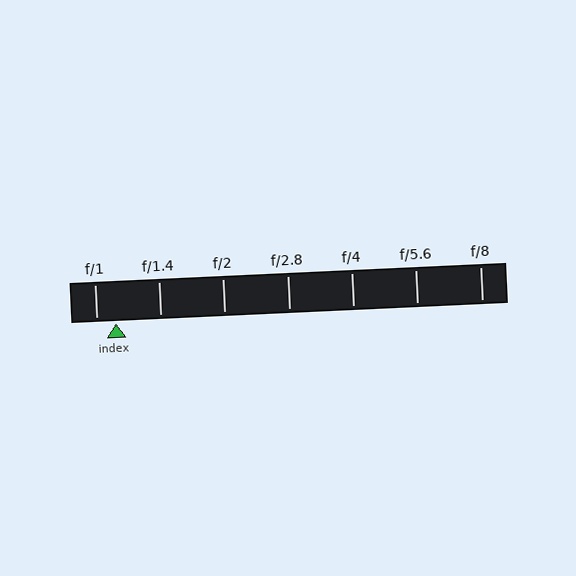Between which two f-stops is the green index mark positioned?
The index mark is between f/1 and f/1.4.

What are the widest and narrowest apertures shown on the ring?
The widest aperture shown is f/1 and the narrowest is f/8.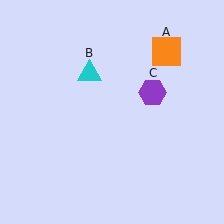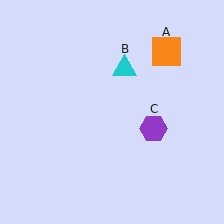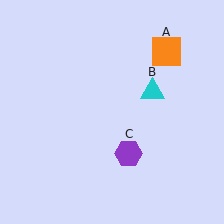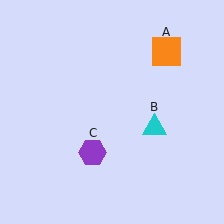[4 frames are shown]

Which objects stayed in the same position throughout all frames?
Orange square (object A) remained stationary.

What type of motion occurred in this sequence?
The cyan triangle (object B), purple hexagon (object C) rotated clockwise around the center of the scene.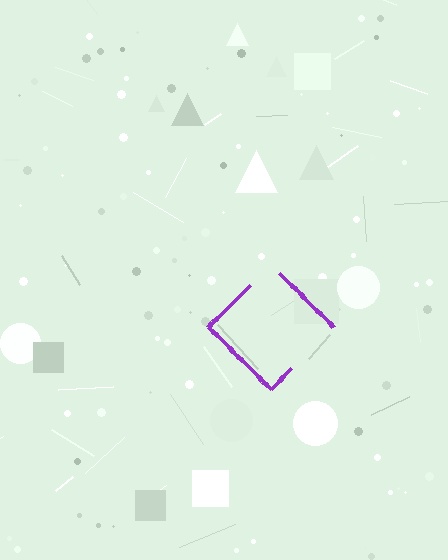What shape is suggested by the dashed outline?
The dashed outline suggests a diamond.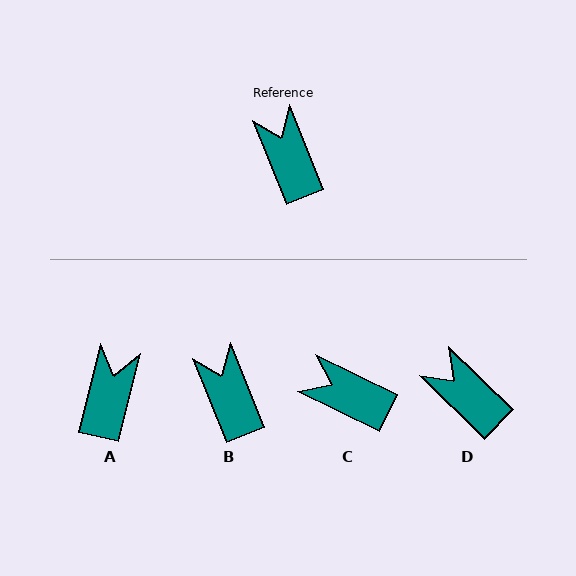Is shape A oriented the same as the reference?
No, it is off by about 36 degrees.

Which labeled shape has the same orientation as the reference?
B.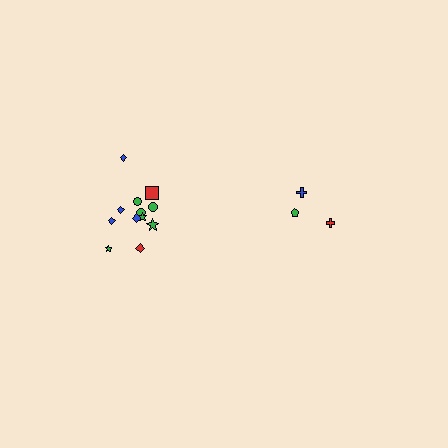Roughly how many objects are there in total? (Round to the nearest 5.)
Roughly 15 objects in total.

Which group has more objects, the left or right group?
The left group.